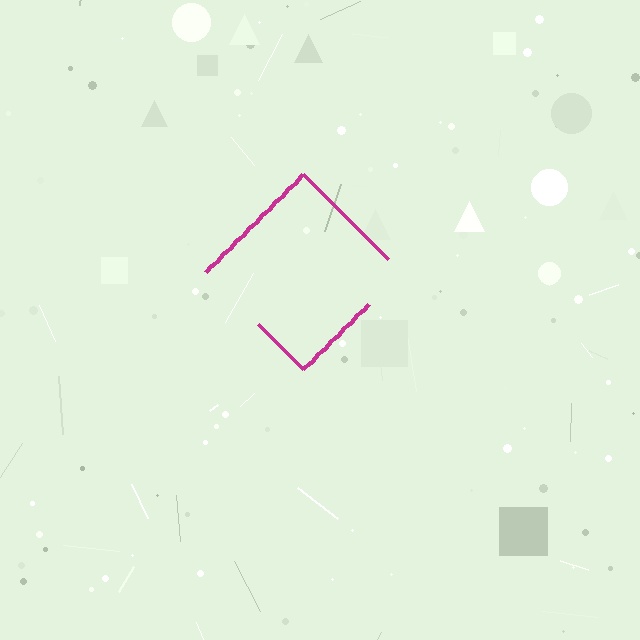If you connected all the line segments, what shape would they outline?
They would outline a diamond.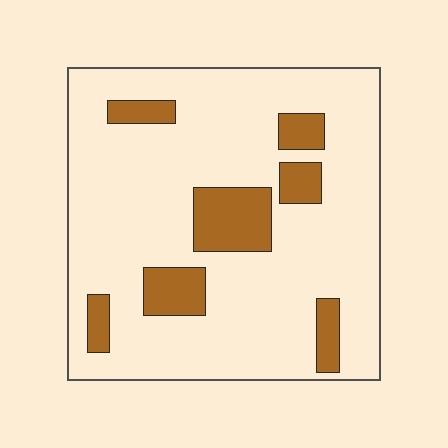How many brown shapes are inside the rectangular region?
7.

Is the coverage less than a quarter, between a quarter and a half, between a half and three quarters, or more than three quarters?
Less than a quarter.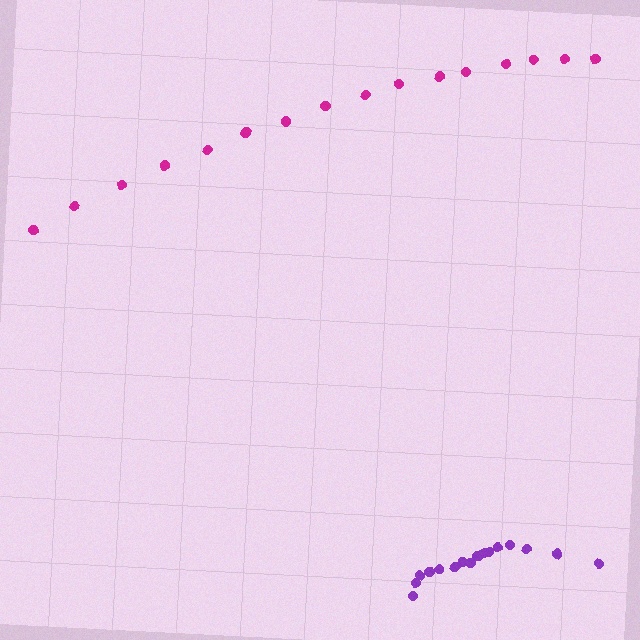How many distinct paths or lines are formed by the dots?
There are 2 distinct paths.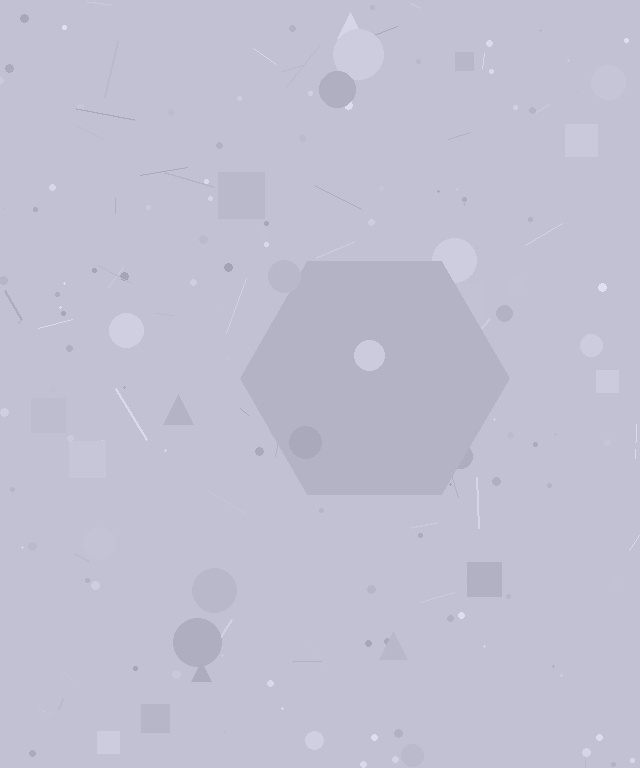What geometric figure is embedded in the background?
A hexagon is embedded in the background.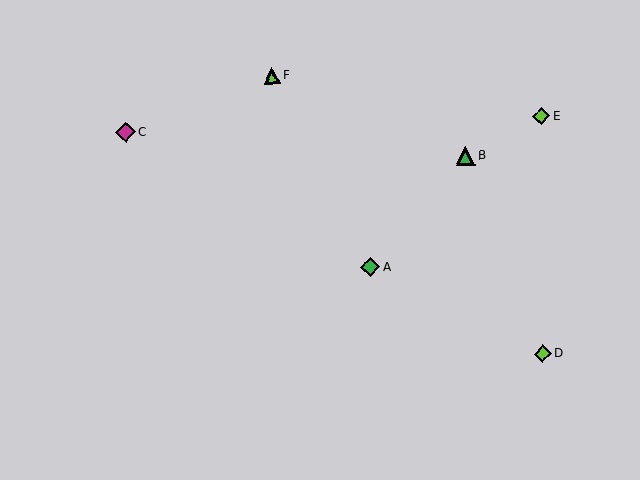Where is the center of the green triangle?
The center of the green triangle is at (465, 156).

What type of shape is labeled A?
Shape A is a green diamond.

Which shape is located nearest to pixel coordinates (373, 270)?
The green diamond (labeled A) at (370, 267) is nearest to that location.